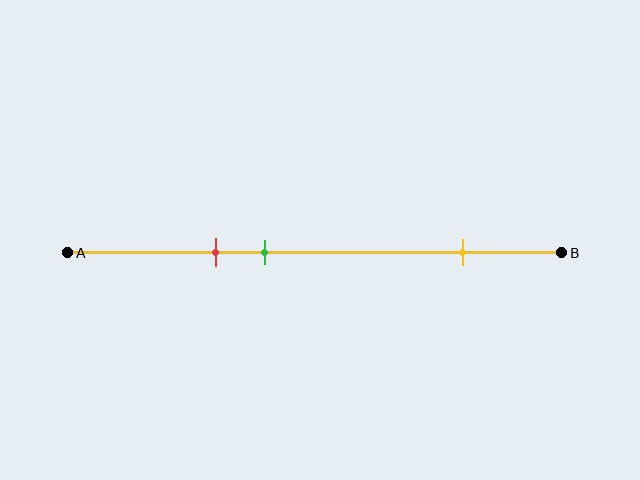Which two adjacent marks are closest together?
The red and green marks are the closest adjacent pair.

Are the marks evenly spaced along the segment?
No, the marks are not evenly spaced.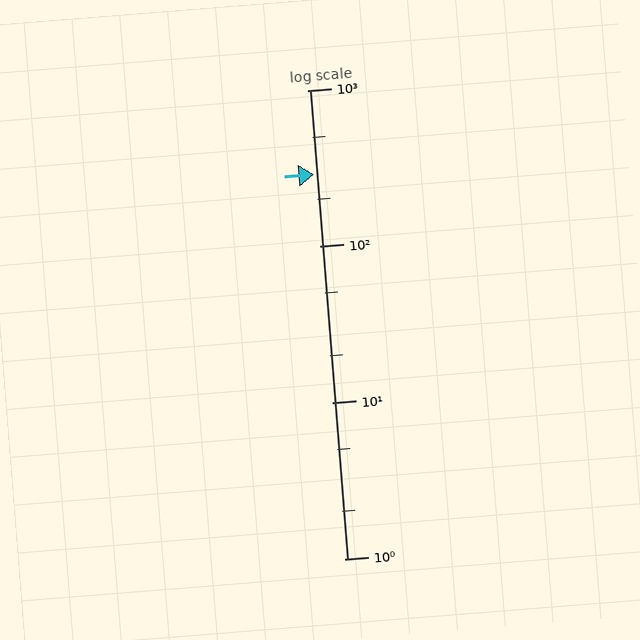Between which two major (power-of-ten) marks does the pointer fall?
The pointer is between 100 and 1000.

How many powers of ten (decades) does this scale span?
The scale spans 3 decades, from 1 to 1000.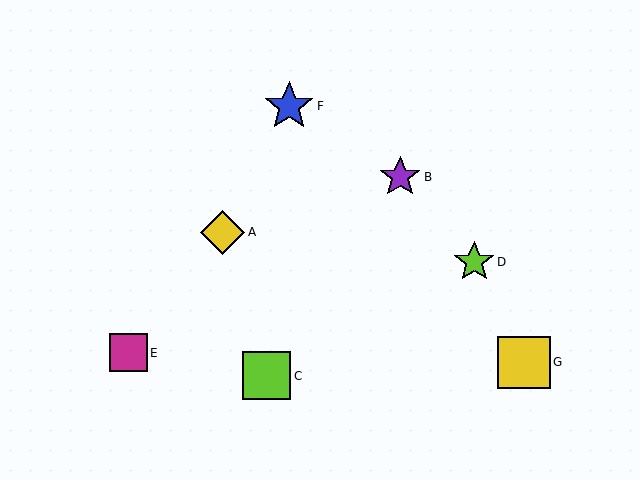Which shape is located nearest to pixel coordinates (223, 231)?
The yellow diamond (labeled A) at (223, 233) is nearest to that location.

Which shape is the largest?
The yellow square (labeled G) is the largest.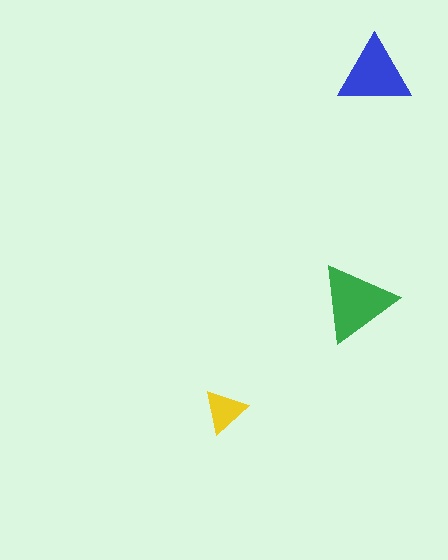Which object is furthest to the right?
The blue triangle is rightmost.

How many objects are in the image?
There are 3 objects in the image.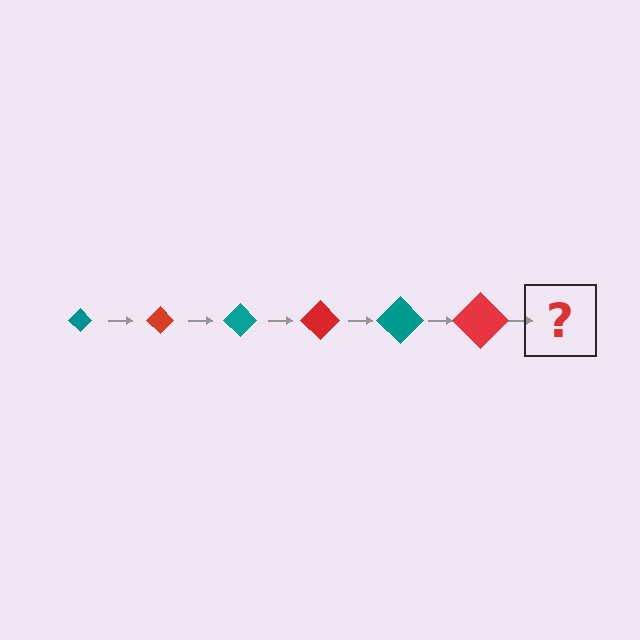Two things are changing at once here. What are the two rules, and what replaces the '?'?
The two rules are that the diamond grows larger each step and the color cycles through teal and red. The '?' should be a teal diamond, larger than the previous one.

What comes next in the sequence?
The next element should be a teal diamond, larger than the previous one.